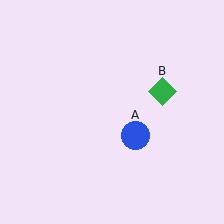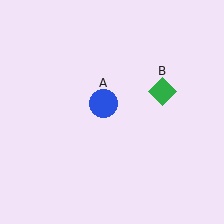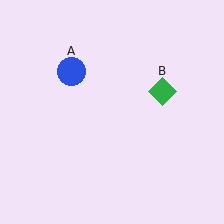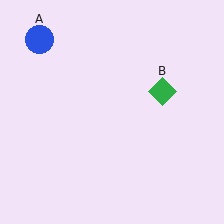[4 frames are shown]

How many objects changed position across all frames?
1 object changed position: blue circle (object A).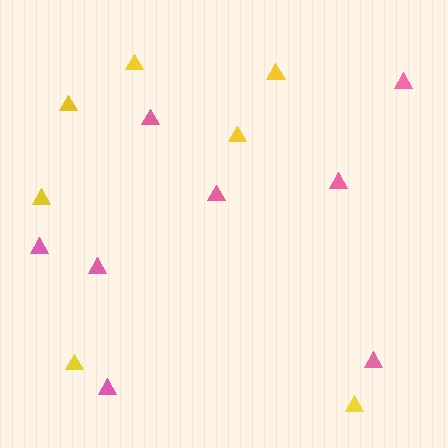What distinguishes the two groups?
There are 2 groups: one group of yellow triangles (7) and one group of pink triangles (8).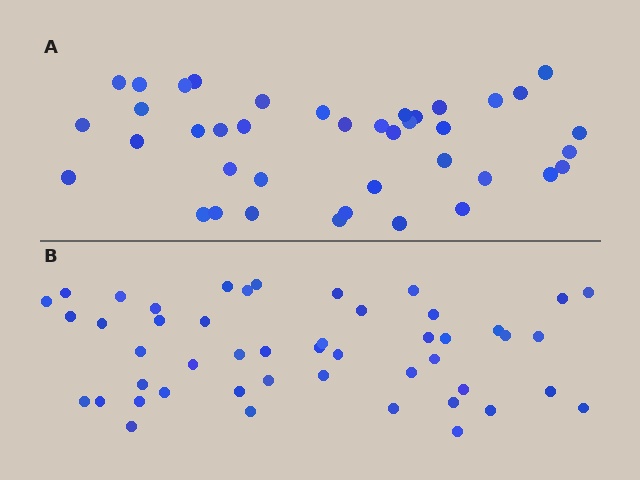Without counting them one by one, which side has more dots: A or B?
Region B (the bottom region) has more dots.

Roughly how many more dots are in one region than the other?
Region B has roughly 8 or so more dots than region A.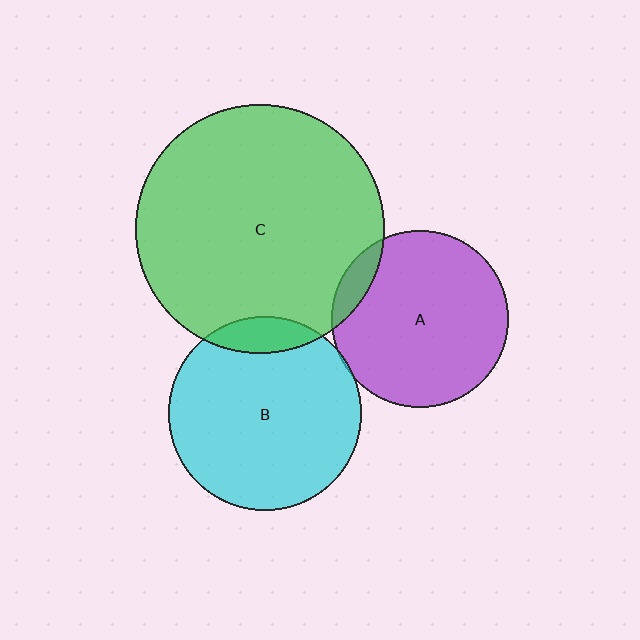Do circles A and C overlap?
Yes.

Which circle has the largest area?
Circle C (green).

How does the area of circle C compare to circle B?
Approximately 1.7 times.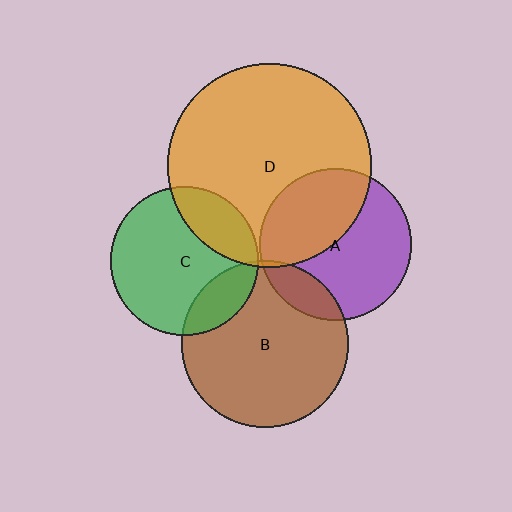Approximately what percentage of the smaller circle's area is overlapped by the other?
Approximately 15%.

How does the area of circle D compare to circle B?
Approximately 1.5 times.